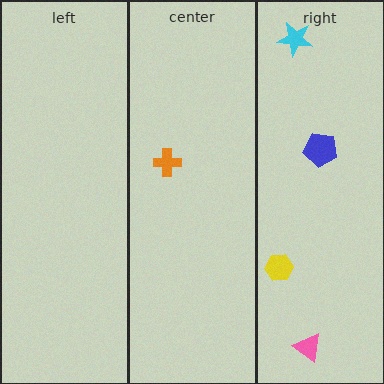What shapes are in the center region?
The orange cross.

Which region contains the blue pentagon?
The right region.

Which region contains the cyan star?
The right region.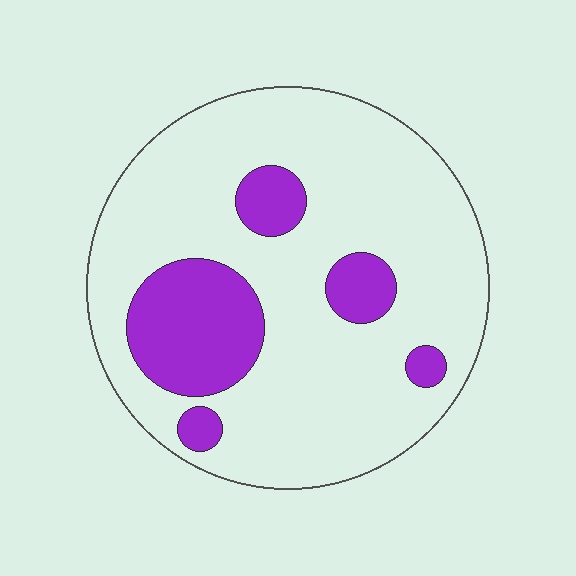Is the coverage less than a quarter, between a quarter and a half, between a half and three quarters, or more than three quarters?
Less than a quarter.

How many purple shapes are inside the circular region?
5.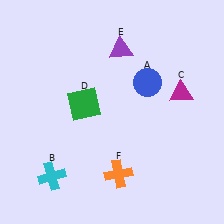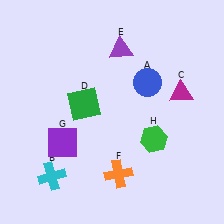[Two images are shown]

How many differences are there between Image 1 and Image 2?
There are 2 differences between the two images.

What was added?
A purple square (G), a green hexagon (H) were added in Image 2.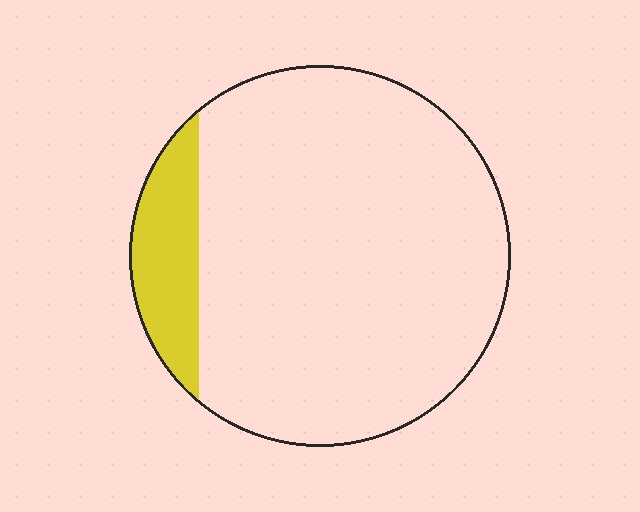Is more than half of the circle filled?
No.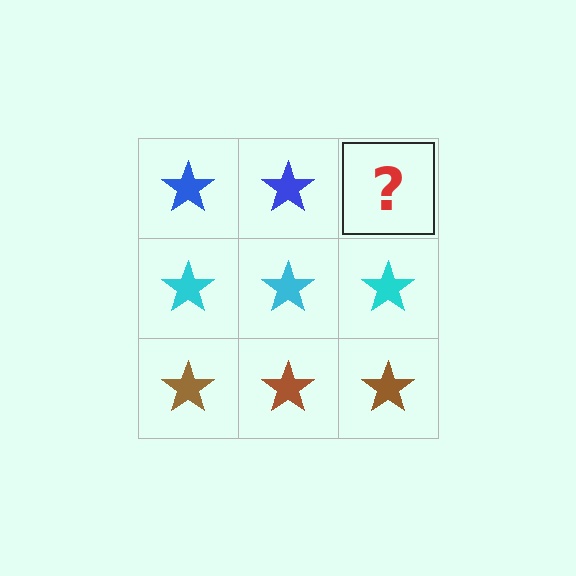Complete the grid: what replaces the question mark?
The question mark should be replaced with a blue star.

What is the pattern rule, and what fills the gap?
The rule is that each row has a consistent color. The gap should be filled with a blue star.